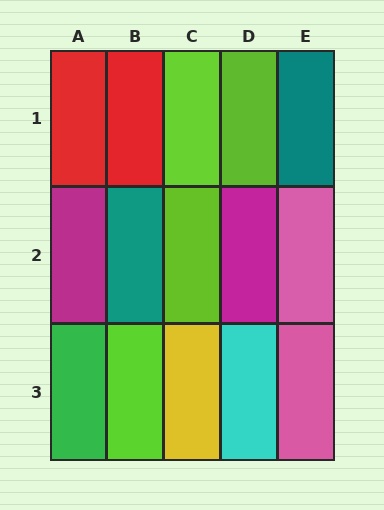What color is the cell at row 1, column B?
Red.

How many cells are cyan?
1 cell is cyan.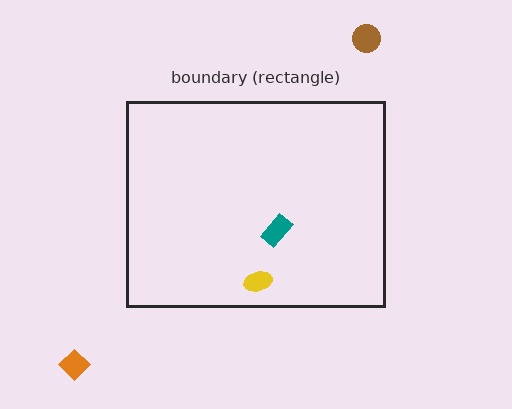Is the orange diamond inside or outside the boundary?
Outside.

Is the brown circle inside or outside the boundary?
Outside.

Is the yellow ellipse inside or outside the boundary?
Inside.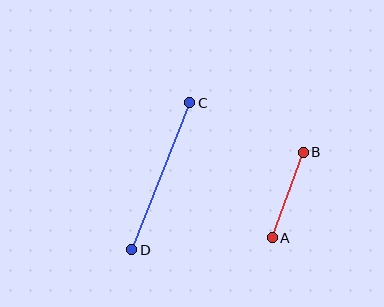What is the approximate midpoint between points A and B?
The midpoint is at approximately (288, 195) pixels.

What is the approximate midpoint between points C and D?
The midpoint is at approximately (161, 176) pixels.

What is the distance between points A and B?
The distance is approximately 91 pixels.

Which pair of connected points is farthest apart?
Points C and D are farthest apart.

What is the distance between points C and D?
The distance is approximately 158 pixels.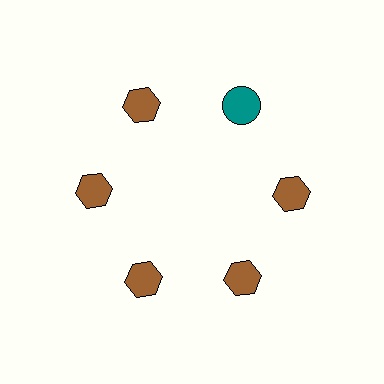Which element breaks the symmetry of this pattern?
The teal circle at roughly the 1 o'clock position breaks the symmetry. All other shapes are brown hexagons.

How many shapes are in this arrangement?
There are 6 shapes arranged in a ring pattern.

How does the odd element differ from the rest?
It differs in both color (teal instead of brown) and shape (circle instead of hexagon).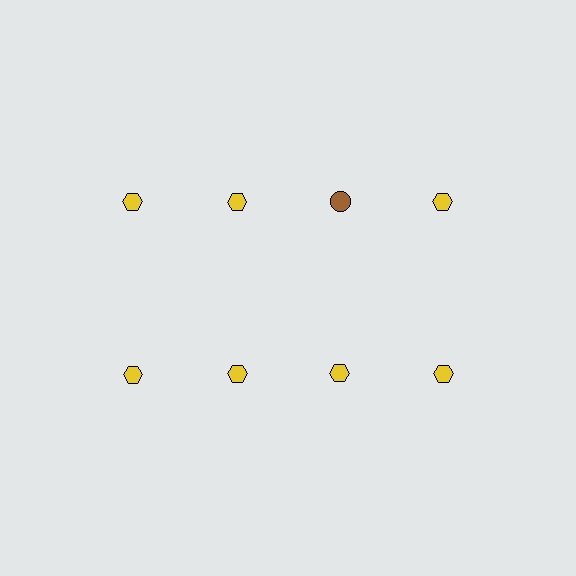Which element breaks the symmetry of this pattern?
The brown circle in the top row, center column breaks the symmetry. All other shapes are yellow hexagons.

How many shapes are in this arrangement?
There are 8 shapes arranged in a grid pattern.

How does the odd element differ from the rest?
It differs in both color (brown instead of yellow) and shape (circle instead of hexagon).